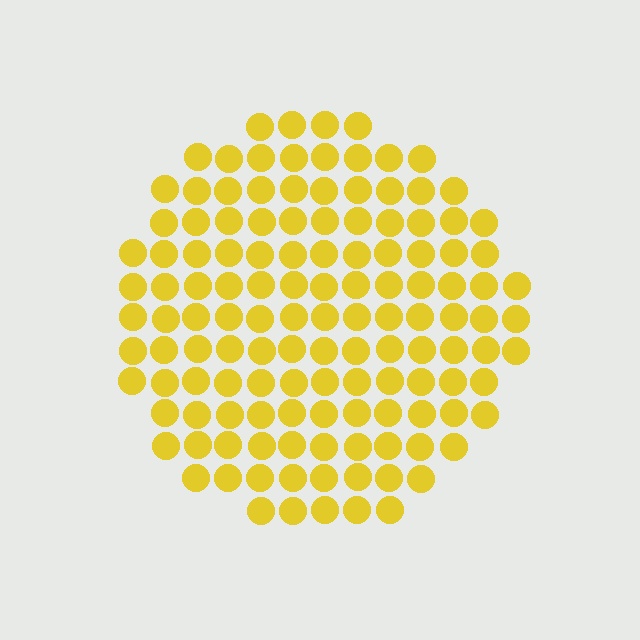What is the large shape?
The large shape is a circle.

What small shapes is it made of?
It is made of small circles.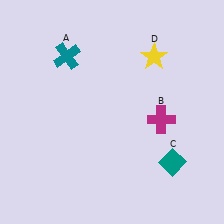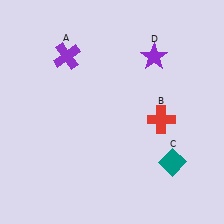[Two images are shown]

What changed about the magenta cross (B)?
In Image 1, B is magenta. In Image 2, it changed to red.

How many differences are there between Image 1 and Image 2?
There are 3 differences between the two images.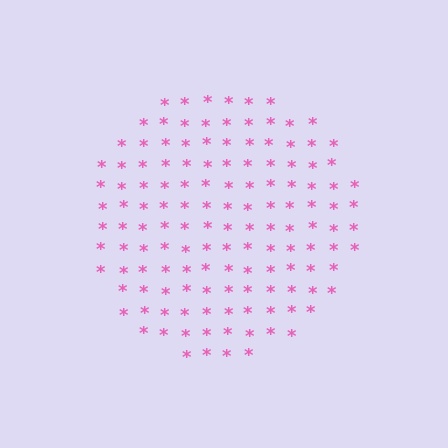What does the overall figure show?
The overall figure shows a circle.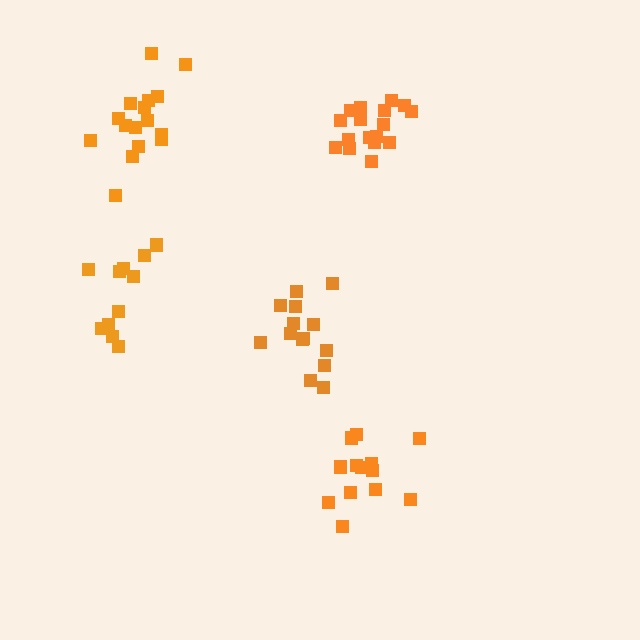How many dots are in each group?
Group 1: 16 dots, Group 2: 14 dots, Group 3: 17 dots, Group 4: 13 dots, Group 5: 11 dots (71 total).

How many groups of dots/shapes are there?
There are 5 groups.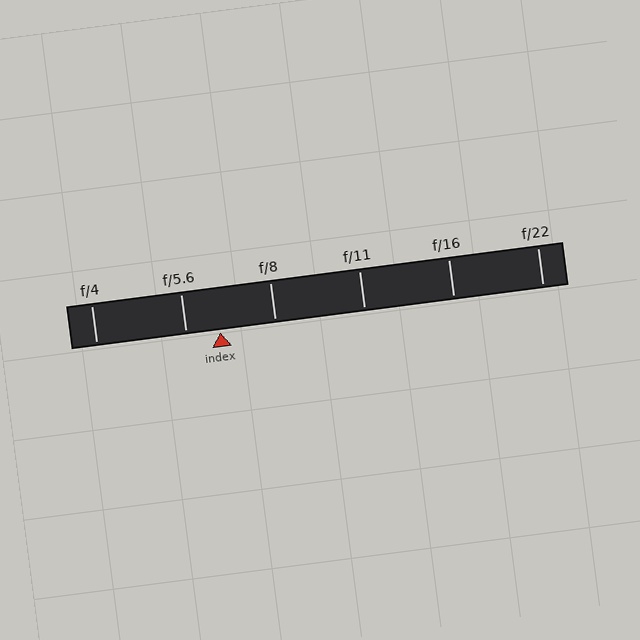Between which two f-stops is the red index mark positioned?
The index mark is between f/5.6 and f/8.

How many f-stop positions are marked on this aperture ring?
There are 6 f-stop positions marked.